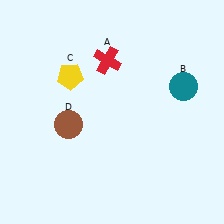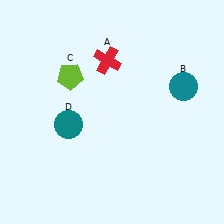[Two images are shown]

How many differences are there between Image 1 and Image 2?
There are 2 differences between the two images.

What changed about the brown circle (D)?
In Image 1, D is brown. In Image 2, it changed to teal.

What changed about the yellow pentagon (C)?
In Image 1, C is yellow. In Image 2, it changed to lime.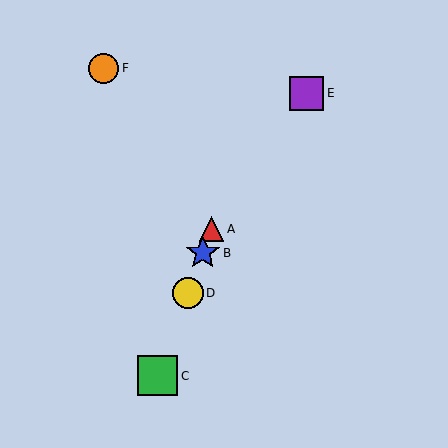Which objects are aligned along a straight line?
Objects A, B, C, D are aligned along a straight line.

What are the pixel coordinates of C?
Object C is at (157, 376).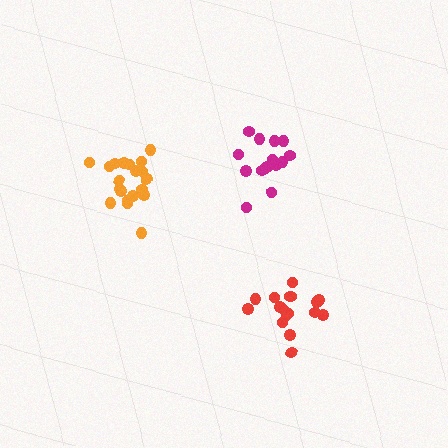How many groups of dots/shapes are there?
There are 3 groups.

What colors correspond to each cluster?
The clusters are colored: red, magenta, orange.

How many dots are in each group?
Group 1: 17 dots, Group 2: 14 dots, Group 3: 20 dots (51 total).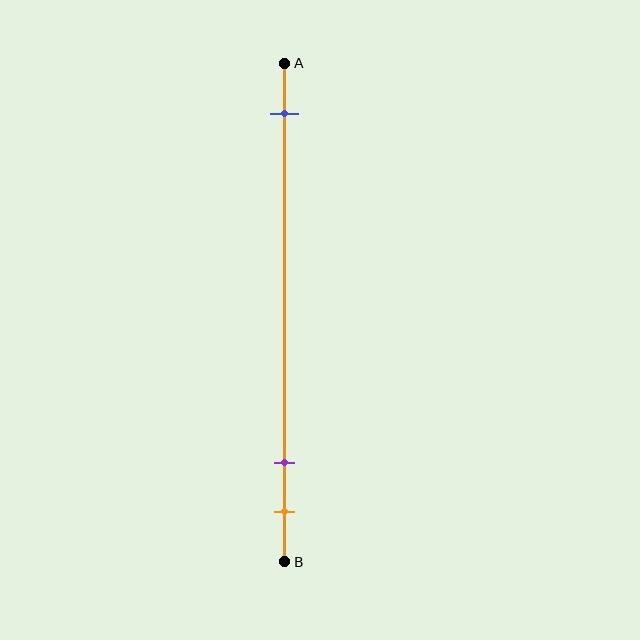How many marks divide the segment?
There are 3 marks dividing the segment.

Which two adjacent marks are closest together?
The purple and orange marks are the closest adjacent pair.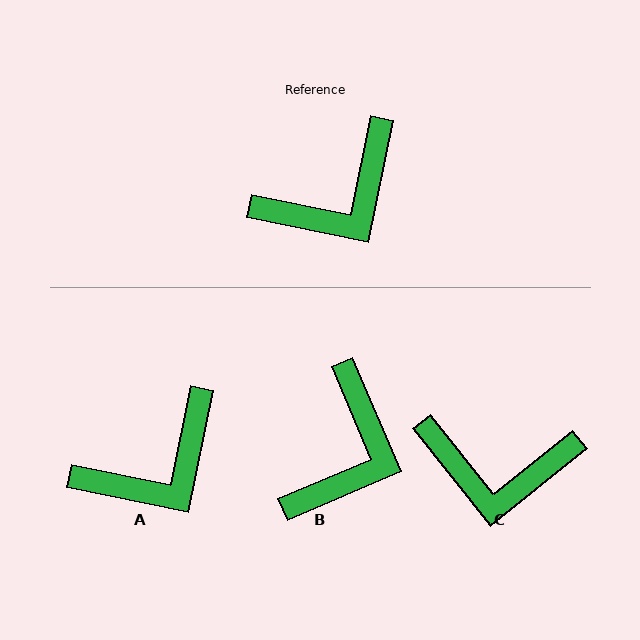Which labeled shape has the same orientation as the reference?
A.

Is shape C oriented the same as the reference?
No, it is off by about 40 degrees.